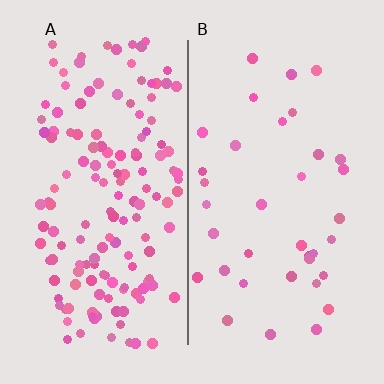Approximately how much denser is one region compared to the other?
Approximately 4.1× — region A over region B.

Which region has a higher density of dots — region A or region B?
A (the left).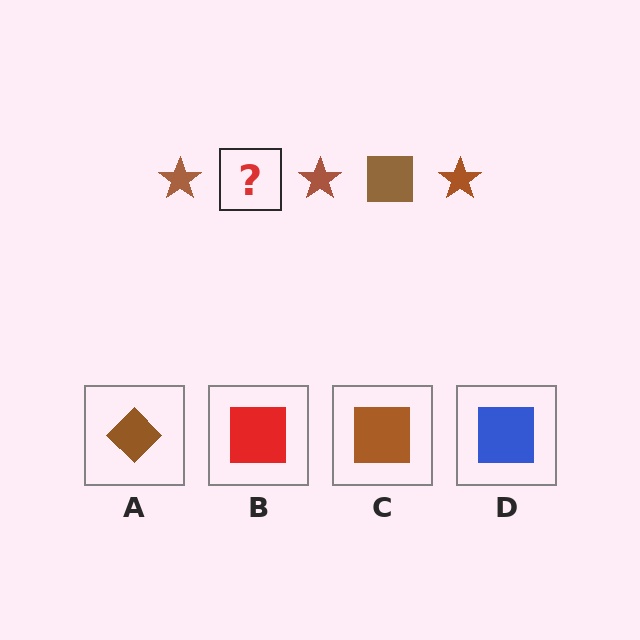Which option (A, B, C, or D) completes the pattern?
C.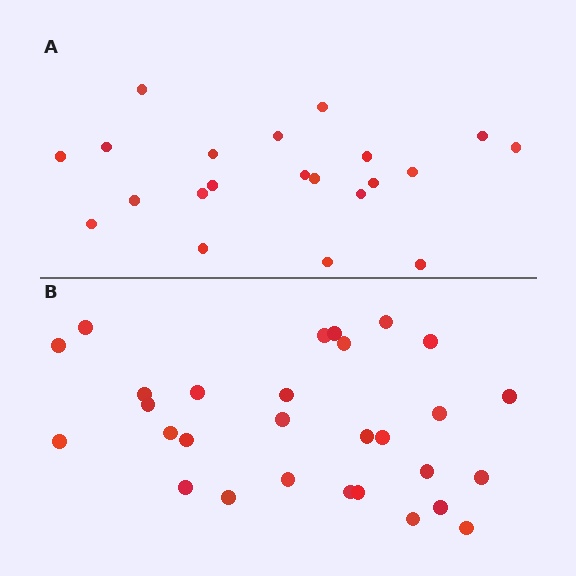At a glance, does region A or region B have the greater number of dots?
Region B (the bottom region) has more dots.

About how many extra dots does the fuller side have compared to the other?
Region B has roughly 8 or so more dots than region A.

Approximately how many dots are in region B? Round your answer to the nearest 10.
About 30 dots. (The exact count is 29, which rounds to 30.)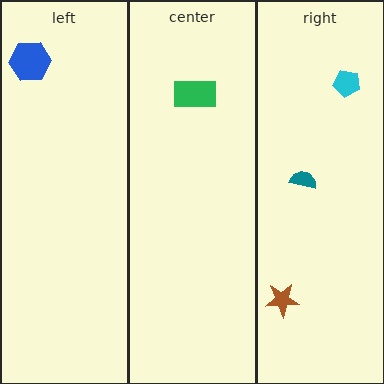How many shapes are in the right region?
3.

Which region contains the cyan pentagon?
The right region.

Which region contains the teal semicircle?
The right region.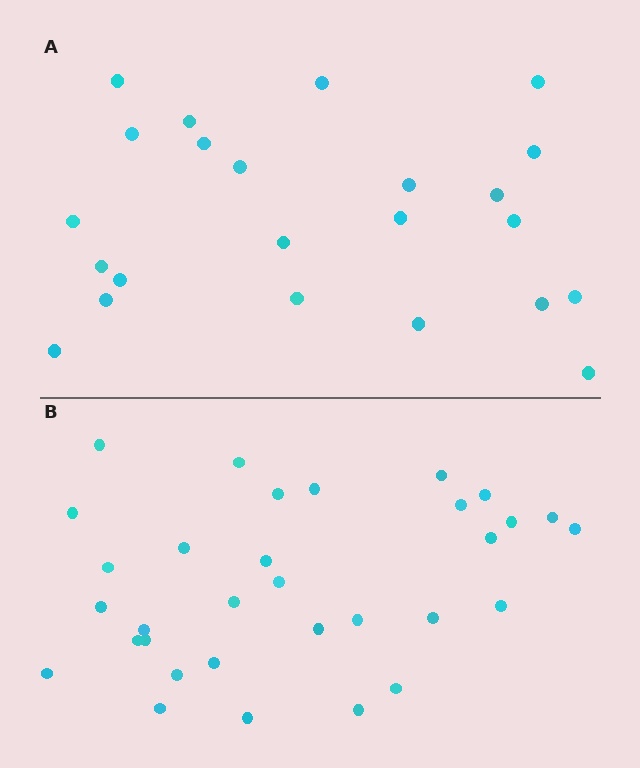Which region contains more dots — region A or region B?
Region B (the bottom region) has more dots.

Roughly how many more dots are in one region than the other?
Region B has roughly 8 or so more dots than region A.